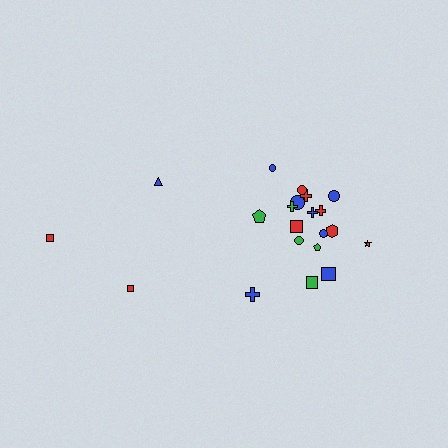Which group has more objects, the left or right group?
The right group.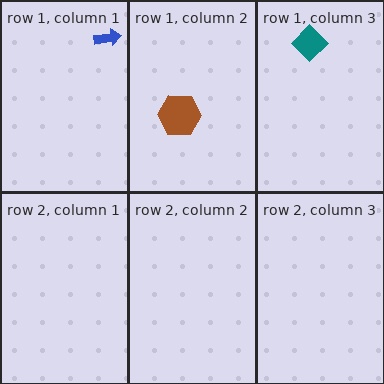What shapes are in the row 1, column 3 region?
The teal diamond.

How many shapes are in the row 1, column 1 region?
1.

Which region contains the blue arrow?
The row 1, column 1 region.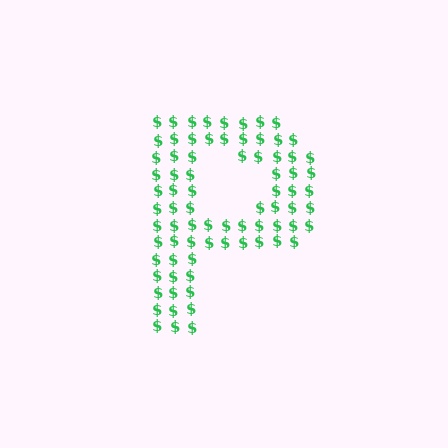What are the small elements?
The small elements are dollar signs.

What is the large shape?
The large shape is the letter P.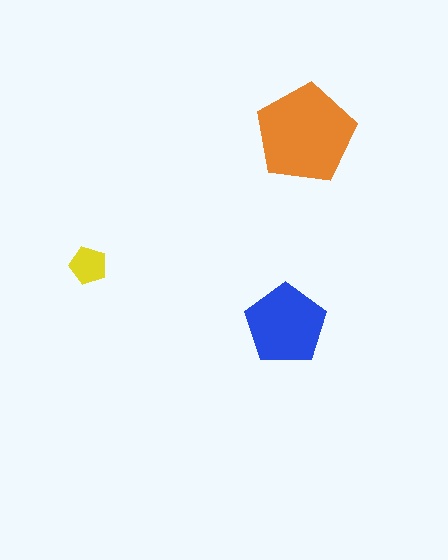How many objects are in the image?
There are 3 objects in the image.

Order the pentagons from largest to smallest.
the orange one, the blue one, the yellow one.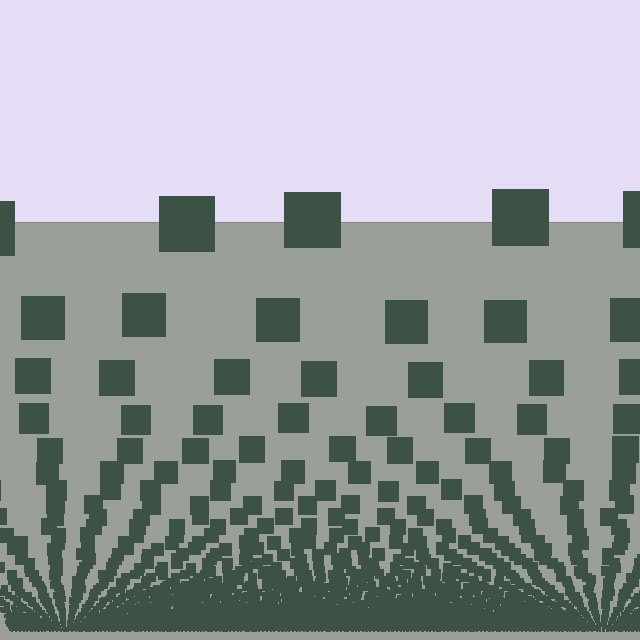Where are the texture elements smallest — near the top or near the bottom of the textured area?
Near the bottom.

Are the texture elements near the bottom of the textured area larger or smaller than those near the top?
Smaller. The gradient is inverted — elements near the bottom are smaller and denser.